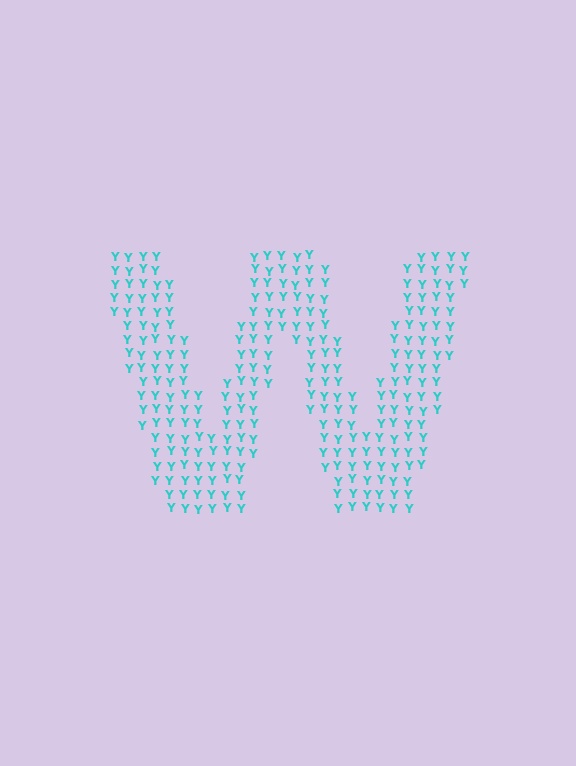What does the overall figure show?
The overall figure shows the letter W.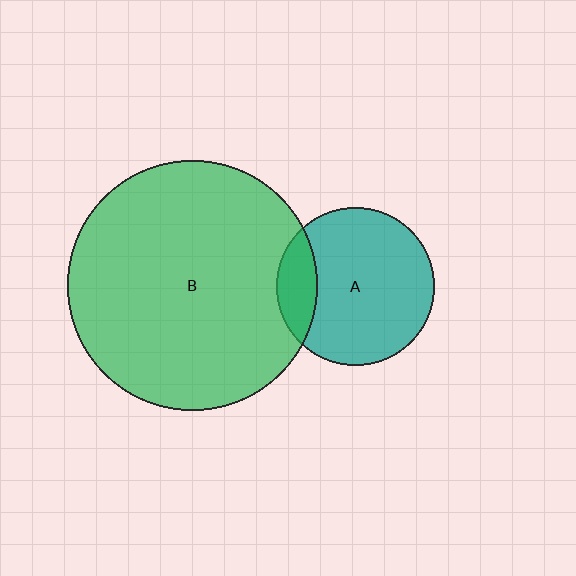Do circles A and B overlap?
Yes.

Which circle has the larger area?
Circle B (green).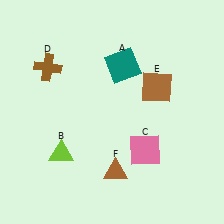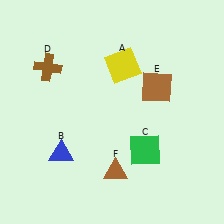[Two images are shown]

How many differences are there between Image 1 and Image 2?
There are 3 differences between the two images.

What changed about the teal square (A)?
In Image 1, A is teal. In Image 2, it changed to yellow.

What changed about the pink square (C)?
In Image 1, C is pink. In Image 2, it changed to green.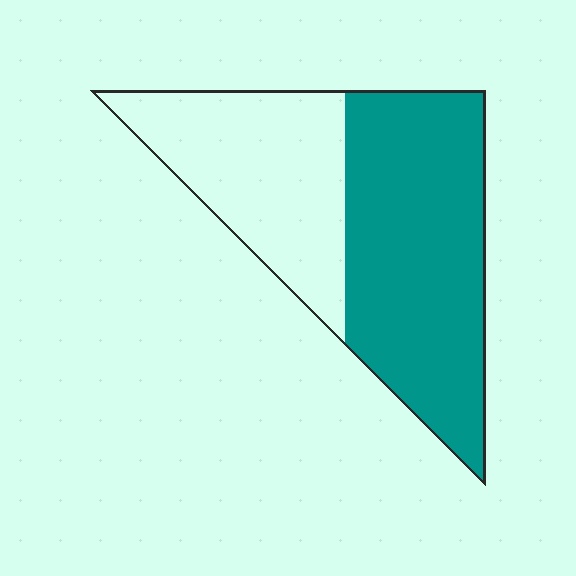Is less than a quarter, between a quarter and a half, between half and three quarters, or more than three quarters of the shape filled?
Between half and three quarters.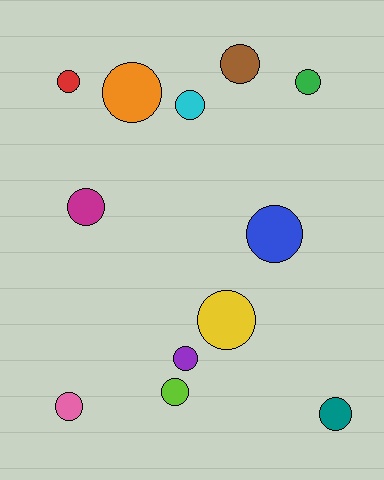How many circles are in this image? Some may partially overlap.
There are 12 circles.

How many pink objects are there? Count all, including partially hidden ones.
There is 1 pink object.